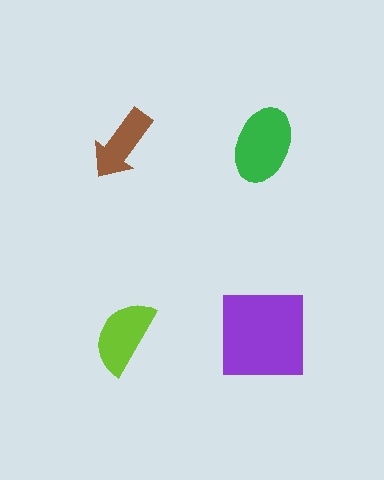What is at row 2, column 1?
A lime semicircle.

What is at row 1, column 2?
A green ellipse.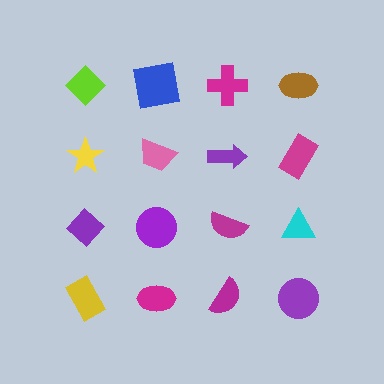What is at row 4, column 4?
A purple circle.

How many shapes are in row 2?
4 shapes.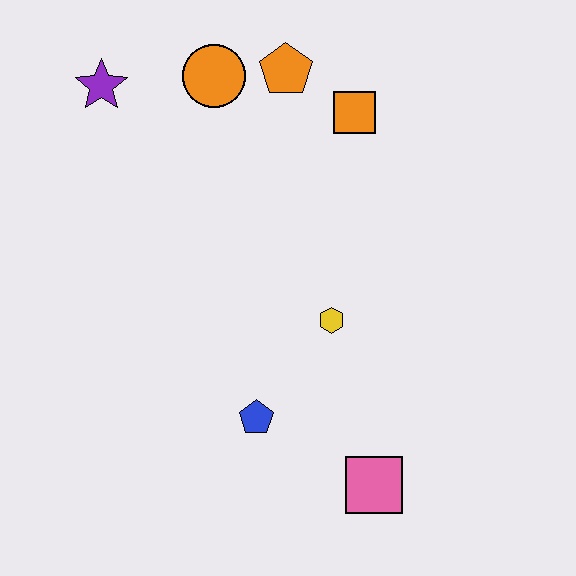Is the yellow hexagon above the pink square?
Yes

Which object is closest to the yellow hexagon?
The blue pentagon is closest to the yellow hexagon.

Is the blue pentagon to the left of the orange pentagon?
Yes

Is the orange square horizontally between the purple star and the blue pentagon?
No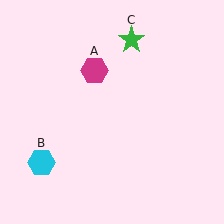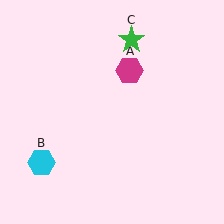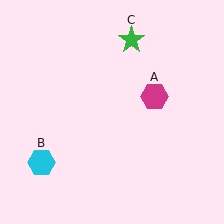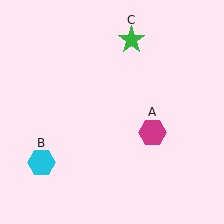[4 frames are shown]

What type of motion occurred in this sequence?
The magenta hexagon (object A) rotated clockwise around the center of the scene.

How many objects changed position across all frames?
1 object changed position: magenta hexagon (object A).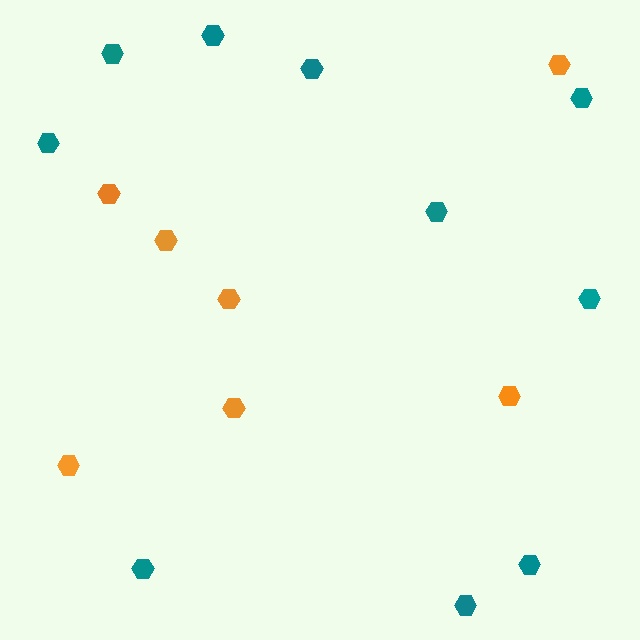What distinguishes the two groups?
There are 2 groups: one group of orange hexagons (7) and one group of teal hexagons (10).